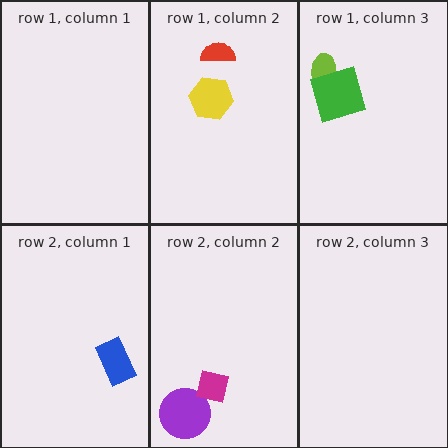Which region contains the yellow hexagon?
The row 1, column 2 region.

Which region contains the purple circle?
The row 2, column 2 region.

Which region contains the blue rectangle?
The row 2, column 1 region.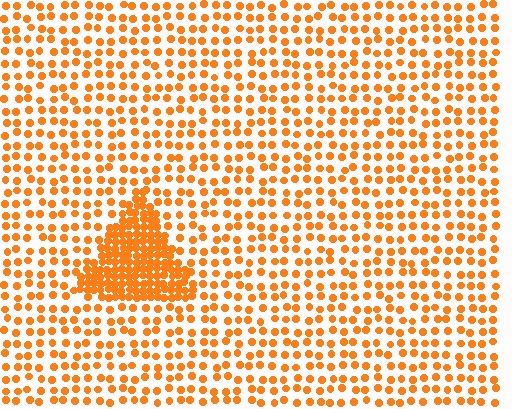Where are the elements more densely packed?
The elements are more densely packed inside the triangle boundary.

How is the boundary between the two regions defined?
The boundary is defined by a change in element density (approximately 2.8x ratio). All elements are the same color, size, and shape.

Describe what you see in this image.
The image contains small orange elements arranged at two different densities. A triangle-shaped region is visible where the elements are more densely packed than the surrounding area.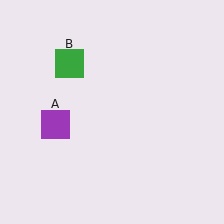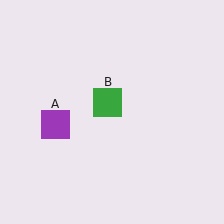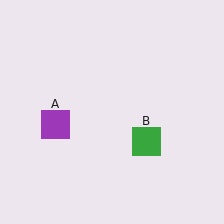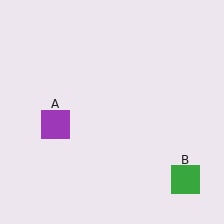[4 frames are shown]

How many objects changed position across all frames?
1 object changed position: green square (object B).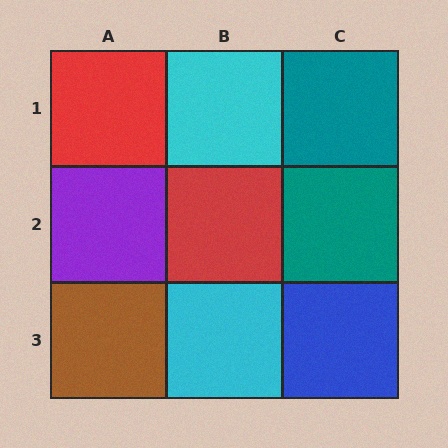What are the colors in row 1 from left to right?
Red, cyan, teal.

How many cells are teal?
2 cells are teal.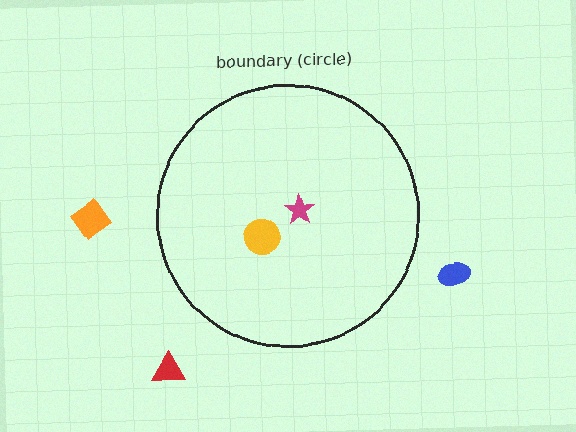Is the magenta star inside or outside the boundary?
Inside.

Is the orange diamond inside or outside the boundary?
Outside.